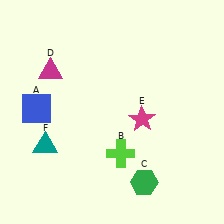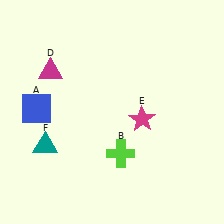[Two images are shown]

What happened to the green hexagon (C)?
The green hexagon (C) was removed in Image 2. It was in the bottom-right area of Image 1.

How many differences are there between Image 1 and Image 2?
There is 1 difference between the two images.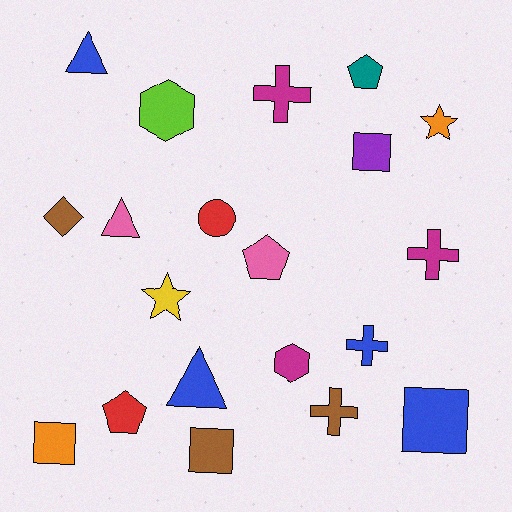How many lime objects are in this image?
There is 1 lime object.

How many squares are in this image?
There are 4 squares.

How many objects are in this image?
There are 20 objects.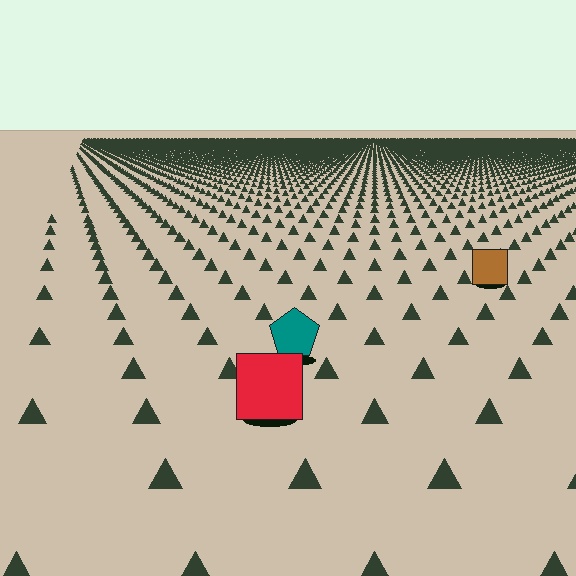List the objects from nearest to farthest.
From nearest to farthest: the red square, the teal pentagon, the brown square.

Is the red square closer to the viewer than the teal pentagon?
Yes. The red square is closer — you can tell from the texture gradient: the ground texture is coarser near it.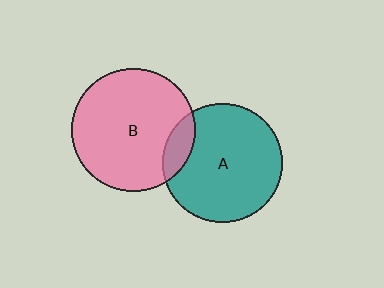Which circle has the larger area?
Circle B (pink).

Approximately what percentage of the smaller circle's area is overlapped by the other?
Approximately 10%.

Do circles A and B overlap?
Yes.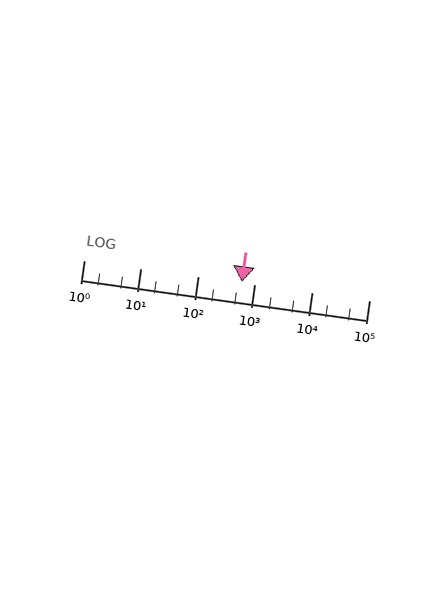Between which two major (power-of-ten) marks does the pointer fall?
The pointer is between 100 and 1000.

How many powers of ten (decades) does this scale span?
The scale spans 5 decades, from 1 to 100000.